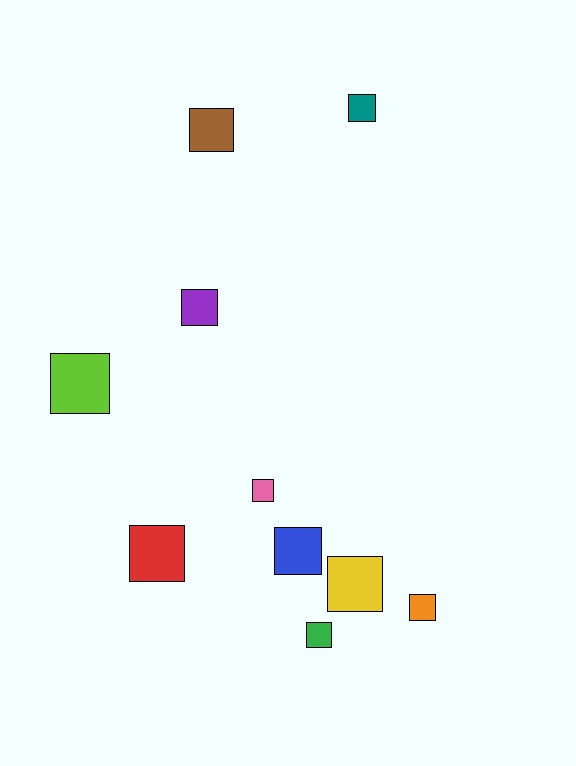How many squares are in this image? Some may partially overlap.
There are 10 squares.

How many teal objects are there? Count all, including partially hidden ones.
There is 1 teal object.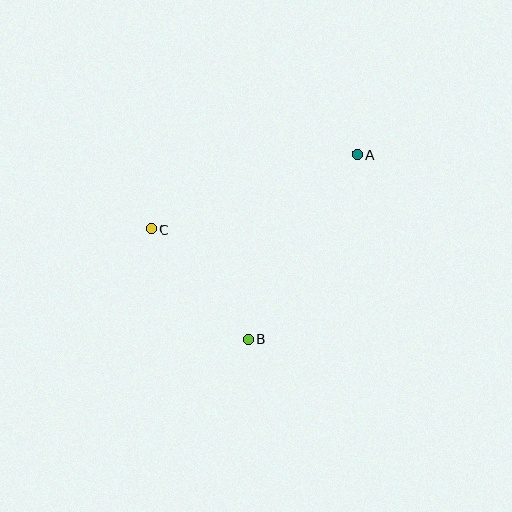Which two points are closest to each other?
Points B and C are closest to each other.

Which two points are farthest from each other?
Points A and C are farthest from each other.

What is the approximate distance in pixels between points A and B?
The distance between A and B is approximately 214 pixels.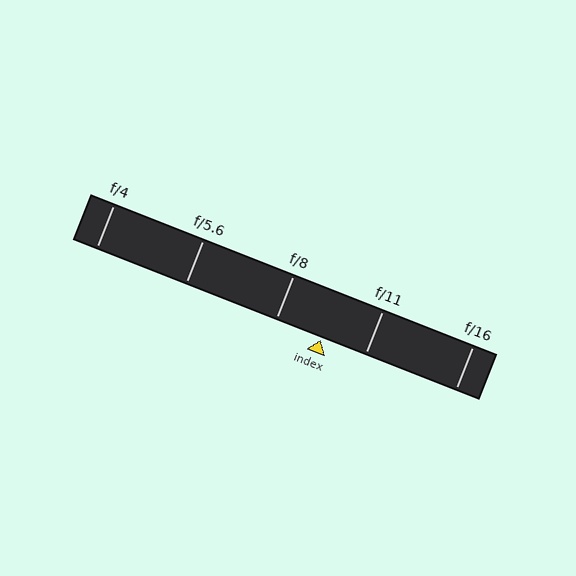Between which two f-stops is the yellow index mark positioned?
The index mark is between f/8 and f/11.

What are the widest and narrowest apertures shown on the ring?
The widest aperture shown is f/4 and the narrowest is f/16.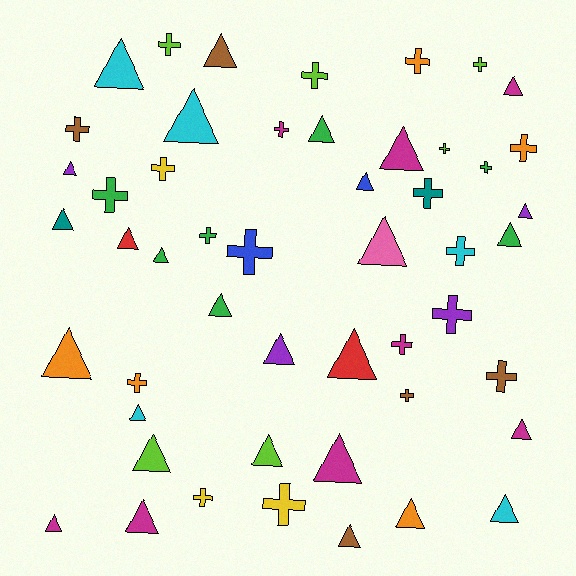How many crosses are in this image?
There are 22 crosses.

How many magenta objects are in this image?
There are 8 magenta objects.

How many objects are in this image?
There are 50 objects.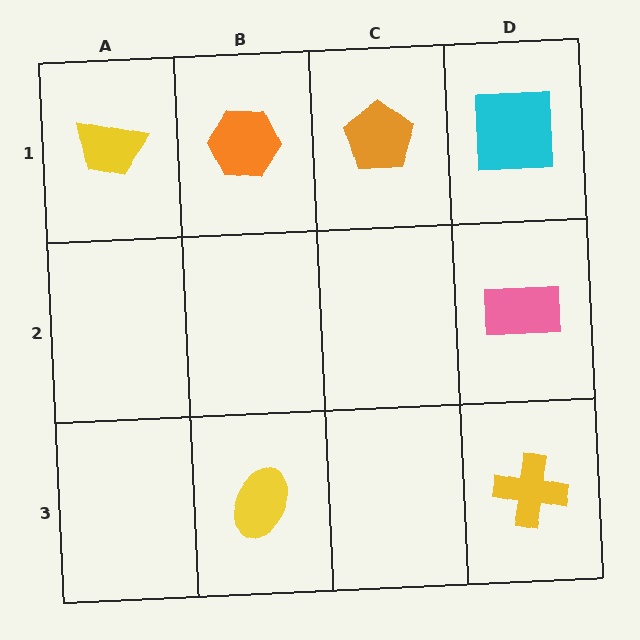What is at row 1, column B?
An orange hexagon.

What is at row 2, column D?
A pink rectangle.